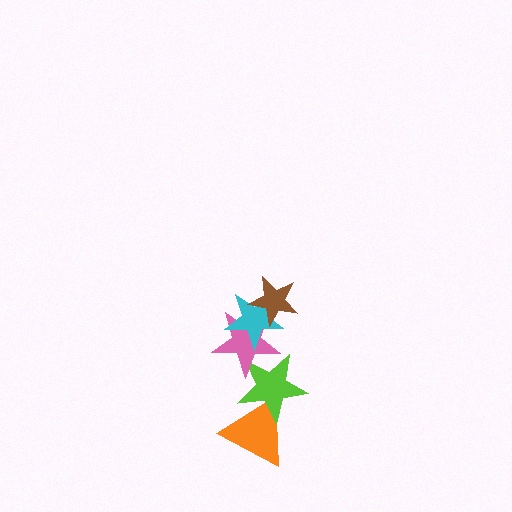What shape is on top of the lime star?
The pink star is on top of the lime star.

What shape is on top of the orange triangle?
The lime star is on top of the orange triangle.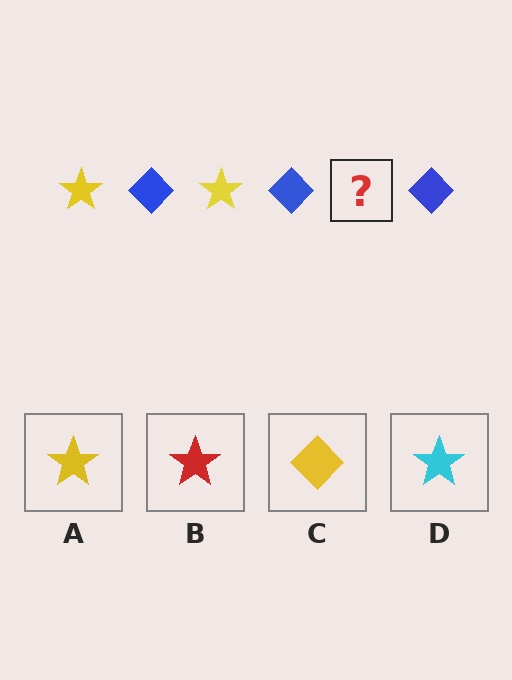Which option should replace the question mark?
Option A.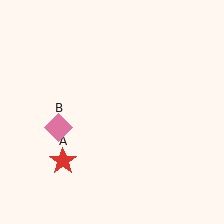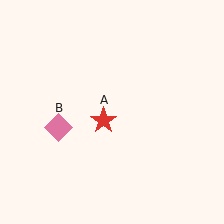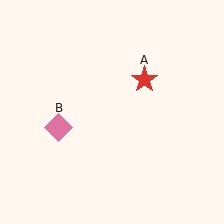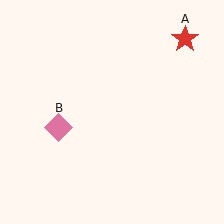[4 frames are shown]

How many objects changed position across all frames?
1 object changed position: red star (object A).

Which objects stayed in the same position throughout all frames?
Pink diamond (object B) remained stationary.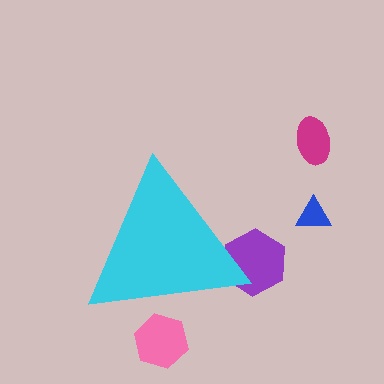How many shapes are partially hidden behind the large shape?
2 shapes are partially hidden.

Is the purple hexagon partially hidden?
Yes, the purple hexagon is partially hidden behind the cyan triangle.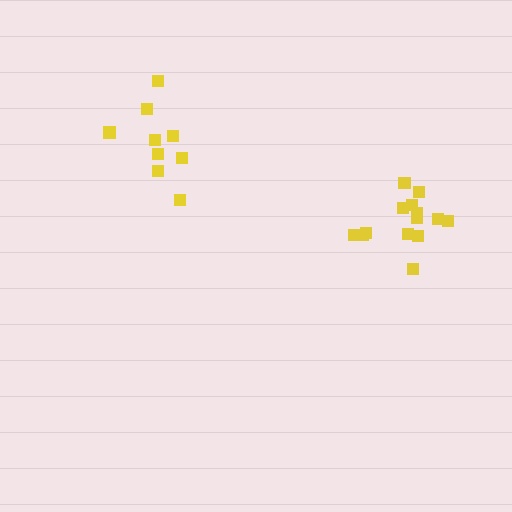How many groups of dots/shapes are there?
There are 2 groups.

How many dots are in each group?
Group 1: 9 dots, Group 2: 14 dots (23 total).